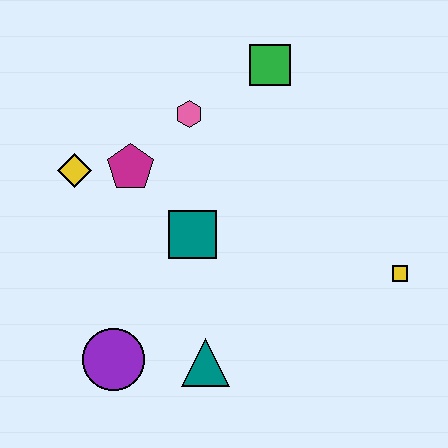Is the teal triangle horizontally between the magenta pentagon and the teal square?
No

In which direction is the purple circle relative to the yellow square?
The purple circle is to the left of the yellow square.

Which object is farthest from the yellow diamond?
The yellow square is farthest from the yellow diamond.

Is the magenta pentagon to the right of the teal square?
No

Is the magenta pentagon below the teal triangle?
No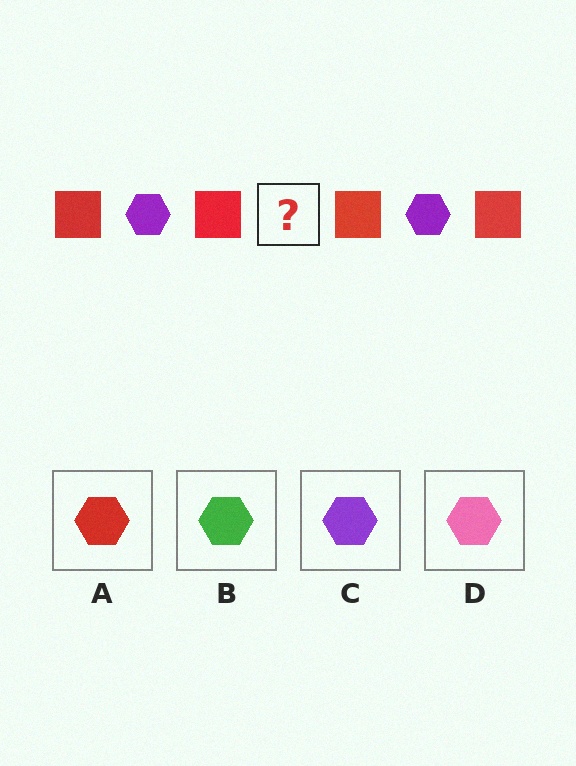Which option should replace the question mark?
Option C.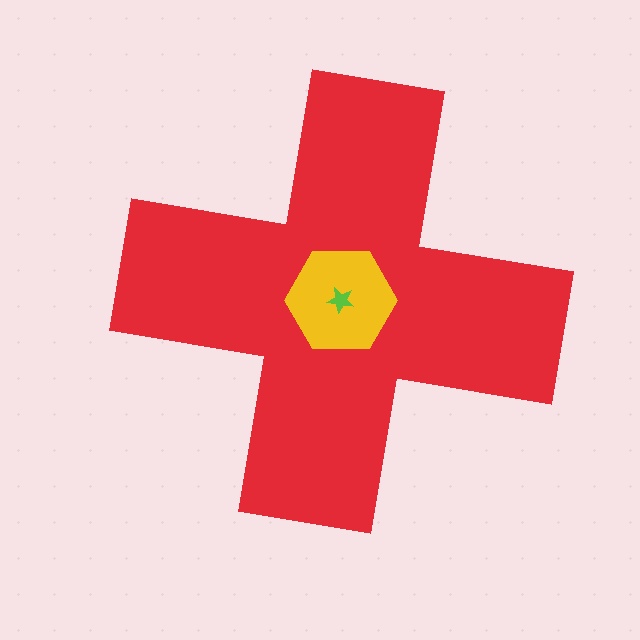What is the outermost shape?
The red cross.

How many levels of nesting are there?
3.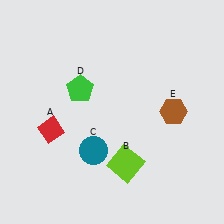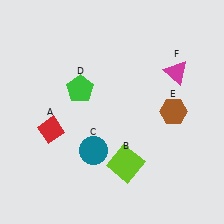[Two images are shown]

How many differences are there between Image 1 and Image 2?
There is 1 difference between the two images.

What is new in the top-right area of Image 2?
A magenta triangle (F) was added in the top-right area of Image 2.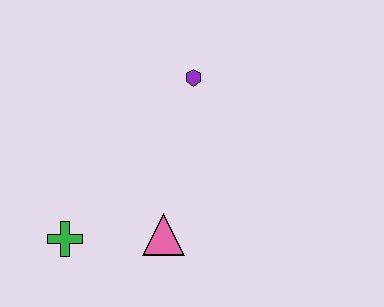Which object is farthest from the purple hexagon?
The green cross is farthest from the purple hexagon.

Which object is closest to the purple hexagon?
The pink triangle is closest to the purple hexagon.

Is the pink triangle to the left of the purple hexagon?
Yes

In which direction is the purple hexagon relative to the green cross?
The purple hexagon is above the green cross.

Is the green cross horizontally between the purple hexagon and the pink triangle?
No